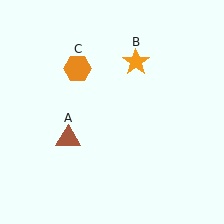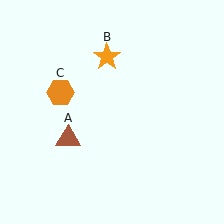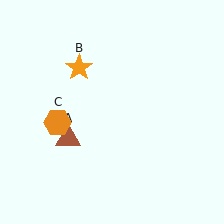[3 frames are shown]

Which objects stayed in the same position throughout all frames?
Brown triangle (object A) remained stationary.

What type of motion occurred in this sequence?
The orange star (object B), orange hexagon (object C) rotated counterclockwise around the center of the scene.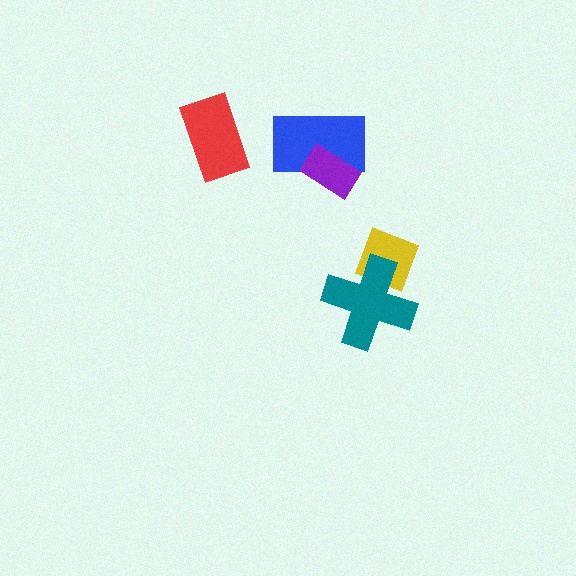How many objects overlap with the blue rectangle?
1 object overlaps with the blue rectangle.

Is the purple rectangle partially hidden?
No, no other shape covers it.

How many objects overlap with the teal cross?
1 object overlaps with the teal cross.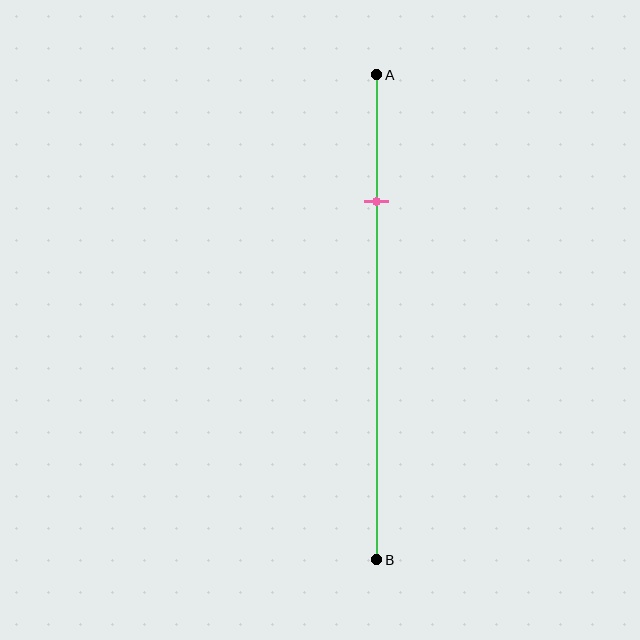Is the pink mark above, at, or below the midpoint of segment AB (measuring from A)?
The pink mark is above the midpoint of segment AB.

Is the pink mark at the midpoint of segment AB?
No, the mark is at about 25% from A, not at the 50% midpoint.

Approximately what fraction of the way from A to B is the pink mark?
The pink mark is approximately 25% of the way from A to B.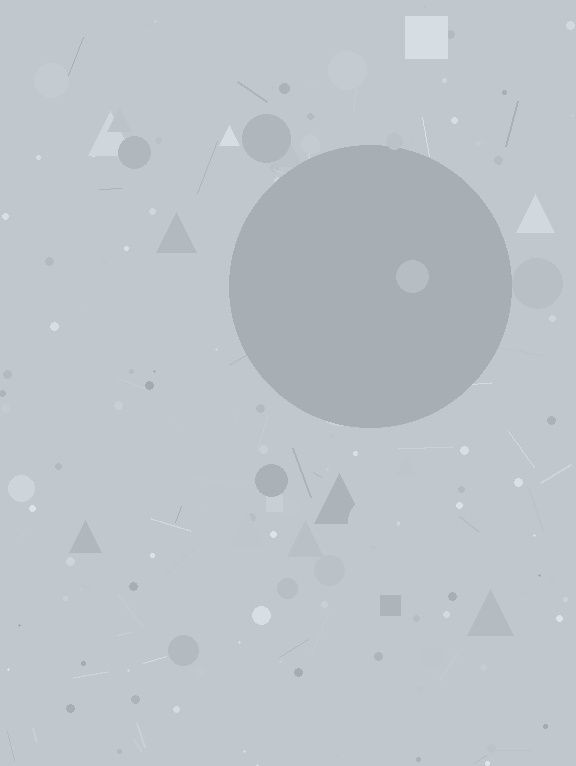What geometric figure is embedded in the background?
A circle is embedded in the background.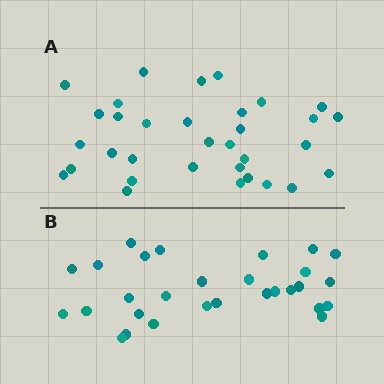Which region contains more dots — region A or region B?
Region A (the top region) has more dots.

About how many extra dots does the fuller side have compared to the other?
Region A has about 4 more dots than region B.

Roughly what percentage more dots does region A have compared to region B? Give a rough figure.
About 15% more.